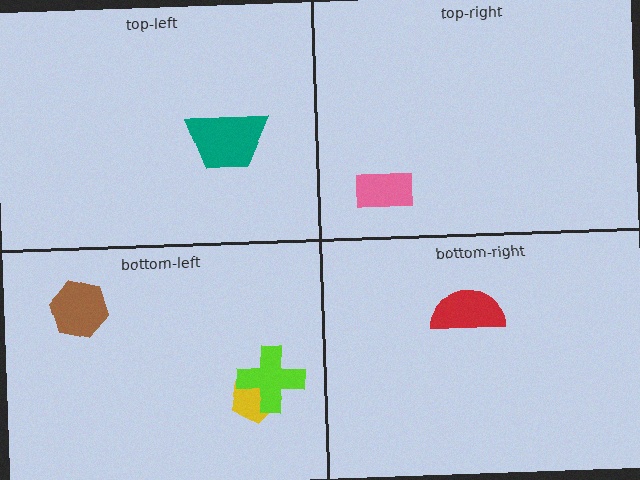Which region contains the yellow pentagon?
The bottom-left region.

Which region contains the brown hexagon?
The bottom-left region.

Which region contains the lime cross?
The bottom-left region.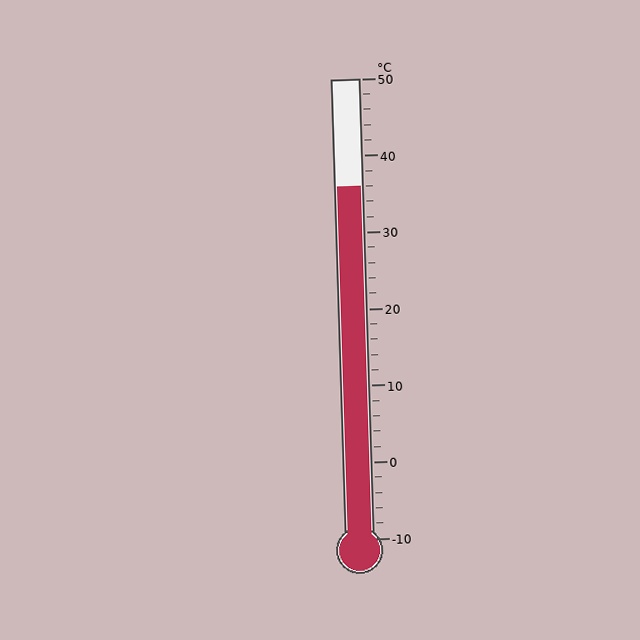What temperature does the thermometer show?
The thermometer shows approximately 36°C.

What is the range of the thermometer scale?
The thermometer scale ranges from -10°C to 50°C.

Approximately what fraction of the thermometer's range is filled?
The thermometer is filled to approximately 75% of its range.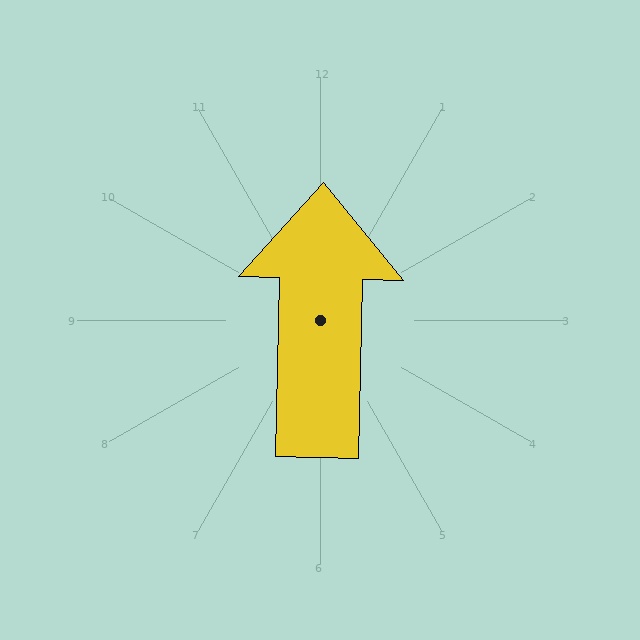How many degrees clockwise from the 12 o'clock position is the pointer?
Approximately 1 degrees.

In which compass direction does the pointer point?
North.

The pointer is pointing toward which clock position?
Roughly 12 o'clock.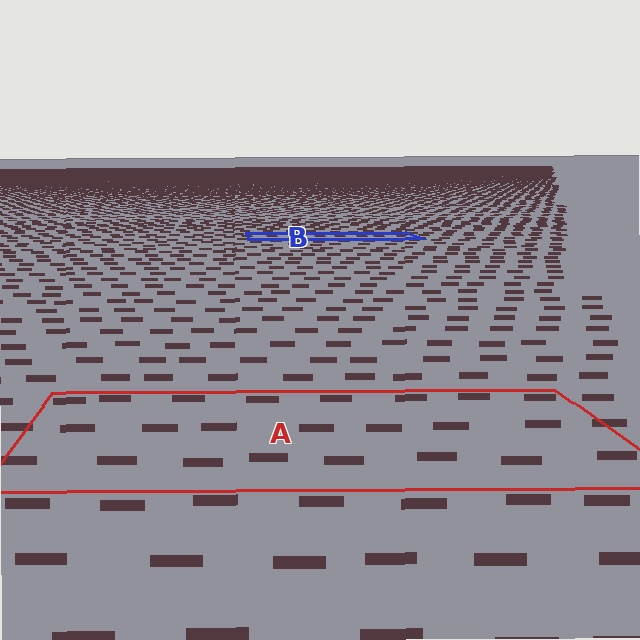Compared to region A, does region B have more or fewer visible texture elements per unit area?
Region B has more texture elements per unit area — they are packed more densely because it is farther away.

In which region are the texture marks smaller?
The texture marks are smaller in region B, because it is farther away.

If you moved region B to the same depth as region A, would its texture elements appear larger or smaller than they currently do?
They would appear larger. At a closer depth, the same texture elements are projected at a bigger on-screen size.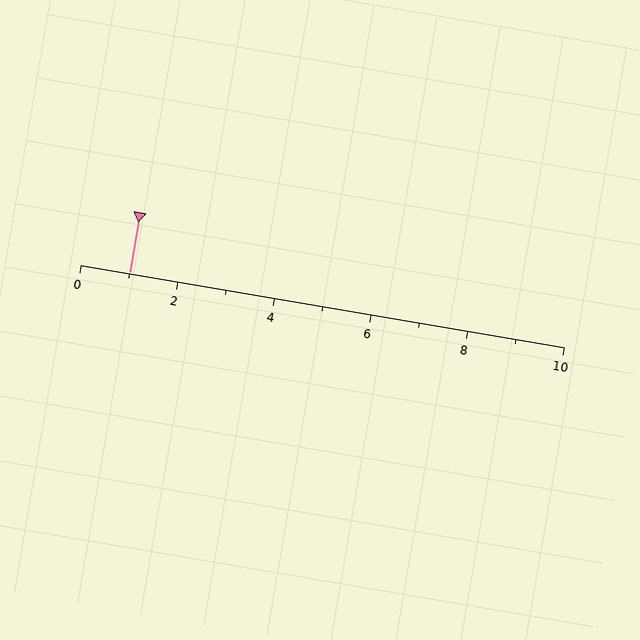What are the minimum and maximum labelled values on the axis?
The axis runs from 0 to 10.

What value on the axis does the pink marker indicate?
The marker indicates approximately 1.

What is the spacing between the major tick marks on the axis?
The major ticks are spaced 2 apart.